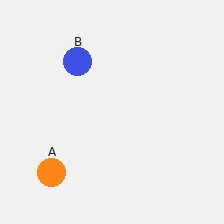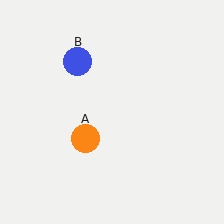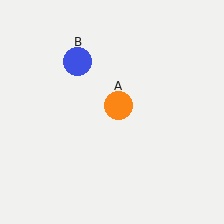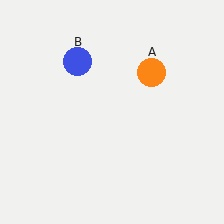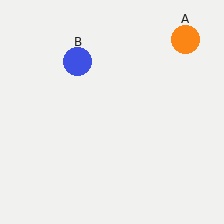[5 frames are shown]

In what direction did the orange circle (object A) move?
The orange circle (object A) moved up and to the right.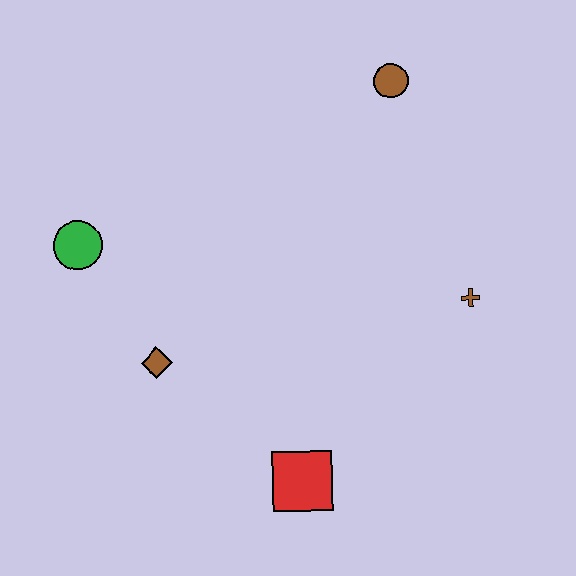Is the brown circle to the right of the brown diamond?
Yes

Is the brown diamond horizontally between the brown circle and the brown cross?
No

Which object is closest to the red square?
The brown diamond is closest to the red square.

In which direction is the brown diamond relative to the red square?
The brown diamond is to the left of the red square.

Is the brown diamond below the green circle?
Yes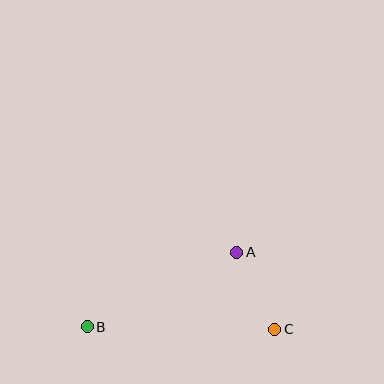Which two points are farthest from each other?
Points B and C are farthest from each other.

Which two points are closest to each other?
Points A and C are closest to each other.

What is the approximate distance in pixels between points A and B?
The distance between A and B is approximately 167 pixels.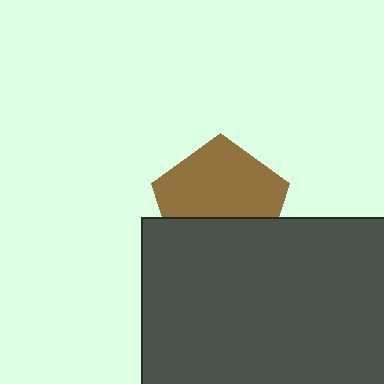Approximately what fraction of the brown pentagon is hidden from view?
Roughly 38% of the brown pentagon is hidden behind the dark gray rectangle.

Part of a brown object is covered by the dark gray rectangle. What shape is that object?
It is a pentagon.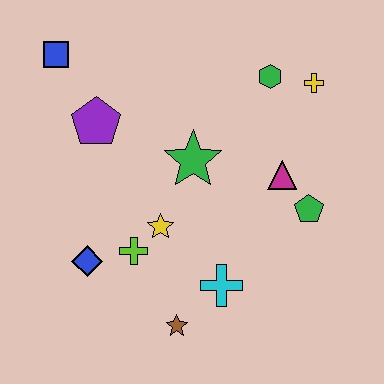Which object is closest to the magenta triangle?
The green pentagon is closest to the magenta triangle.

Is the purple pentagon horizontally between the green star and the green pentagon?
No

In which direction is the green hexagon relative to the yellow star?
The green hexagon is above the yellow star.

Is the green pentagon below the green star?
Yes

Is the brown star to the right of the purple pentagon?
Yes